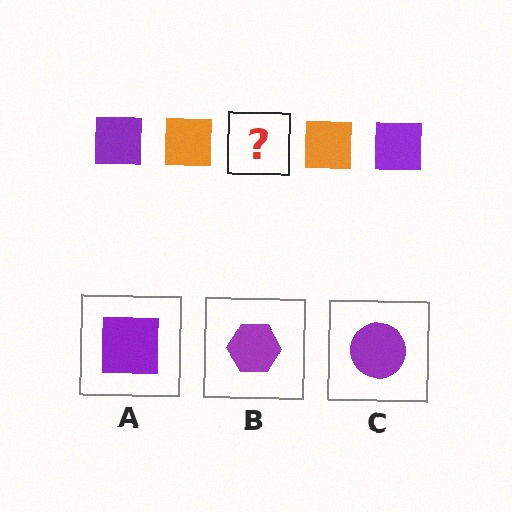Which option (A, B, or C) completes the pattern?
A.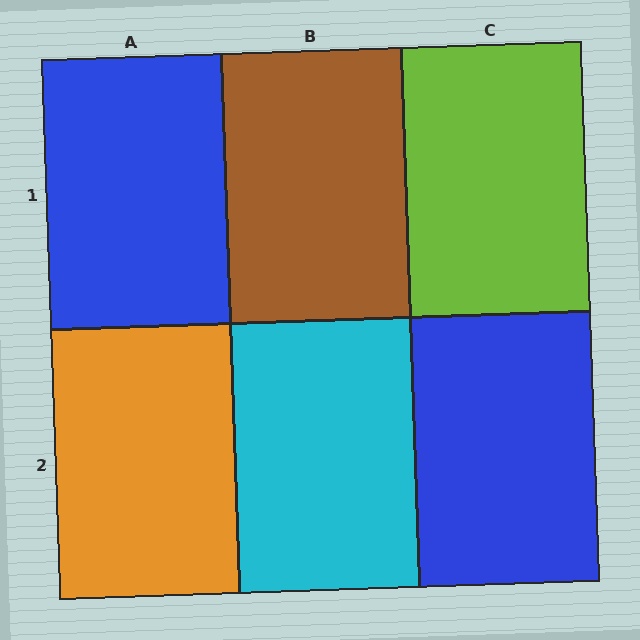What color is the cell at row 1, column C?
Lime.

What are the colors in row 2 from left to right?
Orange, cyan, blue.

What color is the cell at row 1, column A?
Blue.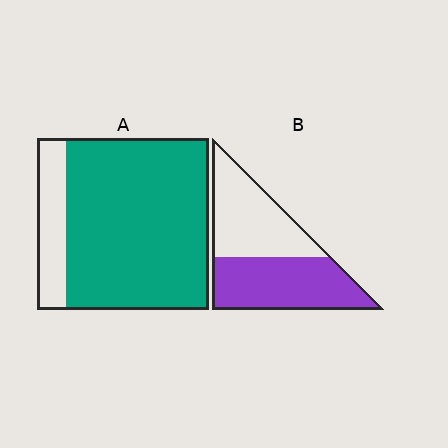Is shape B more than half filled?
Roughly half.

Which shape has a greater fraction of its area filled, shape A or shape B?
Shape A.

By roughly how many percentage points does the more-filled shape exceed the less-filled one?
By roughly 30 percentage points (A over B).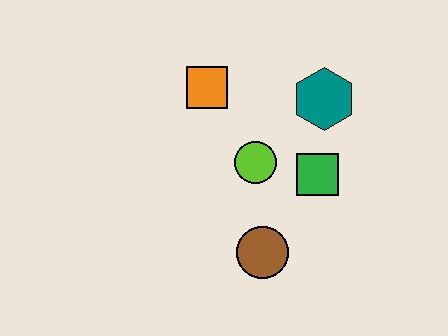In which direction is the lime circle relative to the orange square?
The lime circle is below the orange square.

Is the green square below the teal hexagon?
Yes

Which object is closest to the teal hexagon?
The green square is closest to the teal hexagon.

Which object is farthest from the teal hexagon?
The brown circle is farthest from the teal hexagon.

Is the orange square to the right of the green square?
No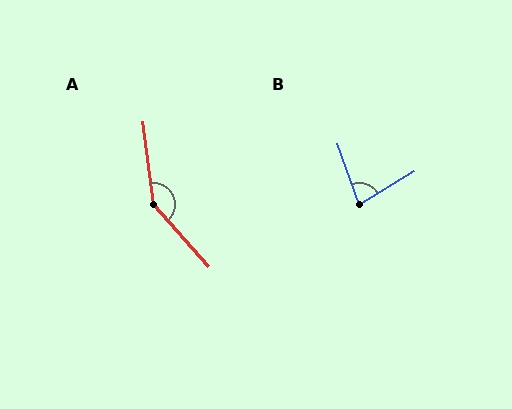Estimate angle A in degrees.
Approximately 146 degrees.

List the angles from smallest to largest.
B (78°), A (146°).